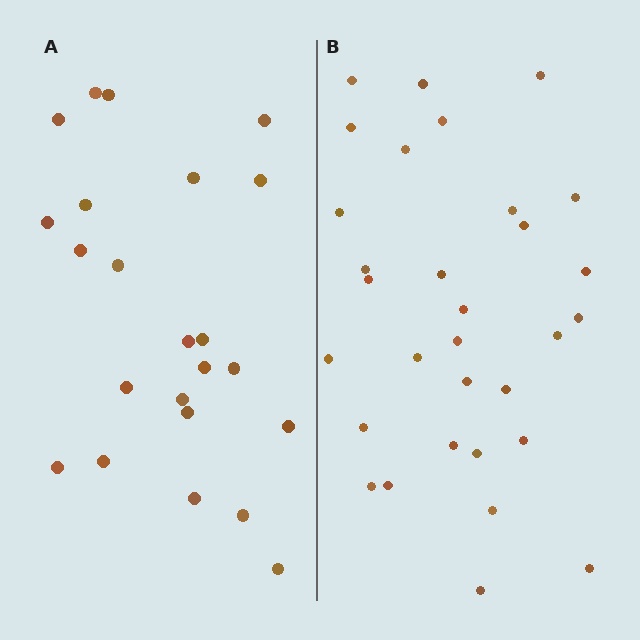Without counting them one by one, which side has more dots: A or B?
Region B (the right region) has more dots.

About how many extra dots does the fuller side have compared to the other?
Region B has roughly 8 or so more dots than region A.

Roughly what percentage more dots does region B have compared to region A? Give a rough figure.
About 35% more.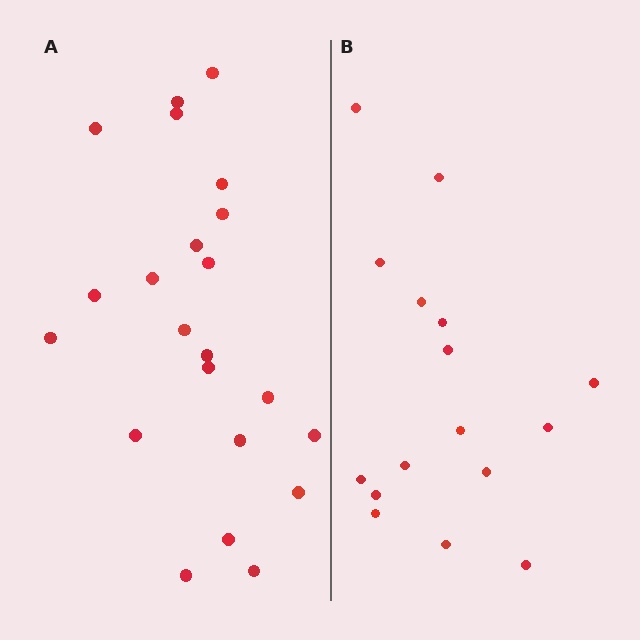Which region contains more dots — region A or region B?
Region A (the left region) has more dots.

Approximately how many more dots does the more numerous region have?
Region A has about 6 more dots than region B.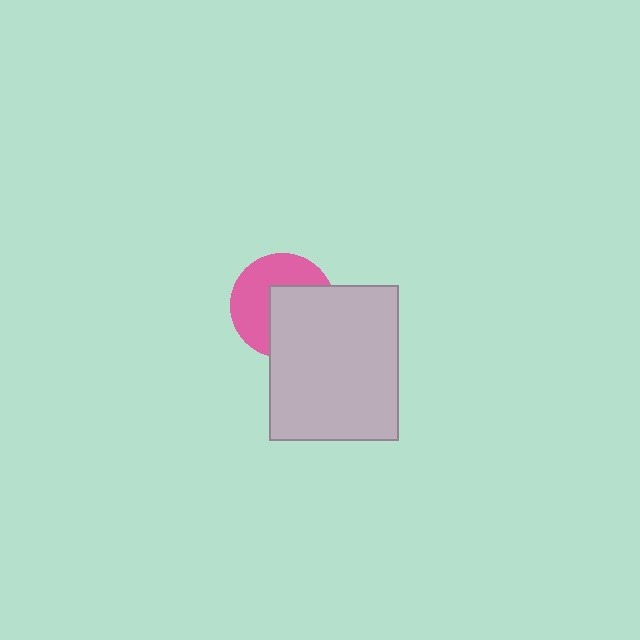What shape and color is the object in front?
The object in front is a light gray rectangle.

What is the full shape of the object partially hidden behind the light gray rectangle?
The partially hidden object is a pink circle.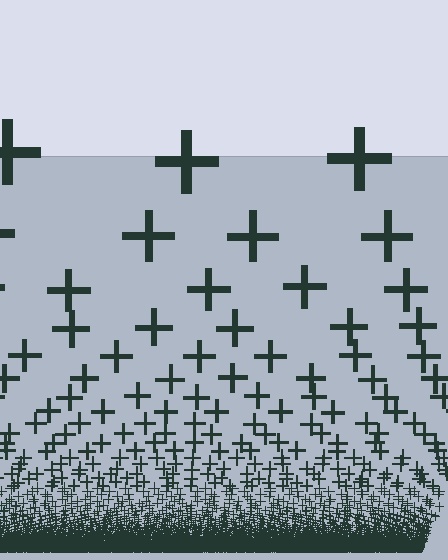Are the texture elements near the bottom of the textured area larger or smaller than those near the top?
Smaller. The gradient is inverted — elements near the bottom are smaller and denser.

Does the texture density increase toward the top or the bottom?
Density increases toward the bottom.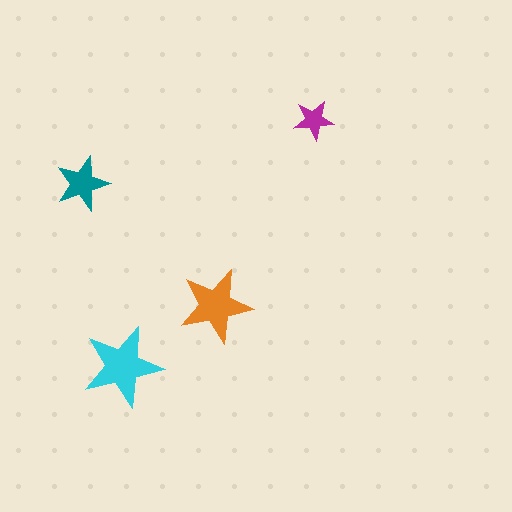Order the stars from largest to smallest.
the cyan one, the orange one, the teal one, the magenta one.